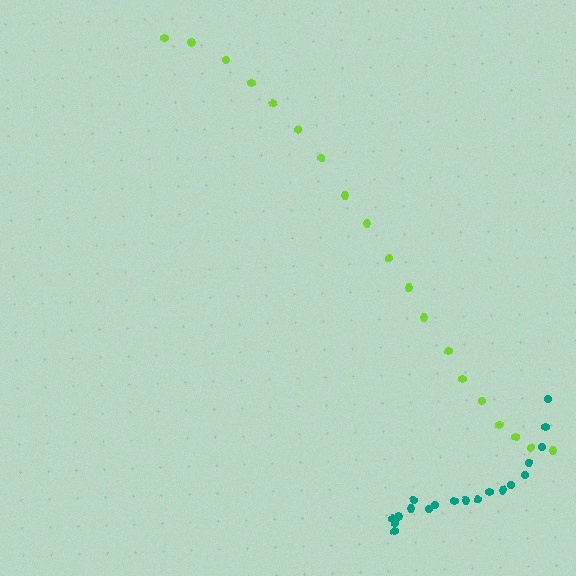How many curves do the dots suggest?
There are 2 distinct paths.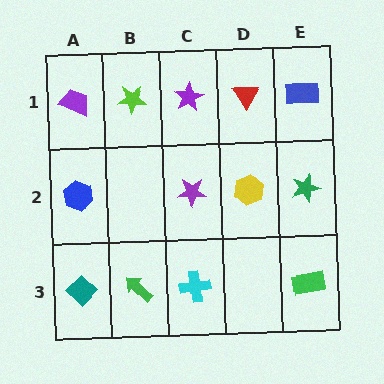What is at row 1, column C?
A purple star.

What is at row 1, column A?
A purple trapezoid.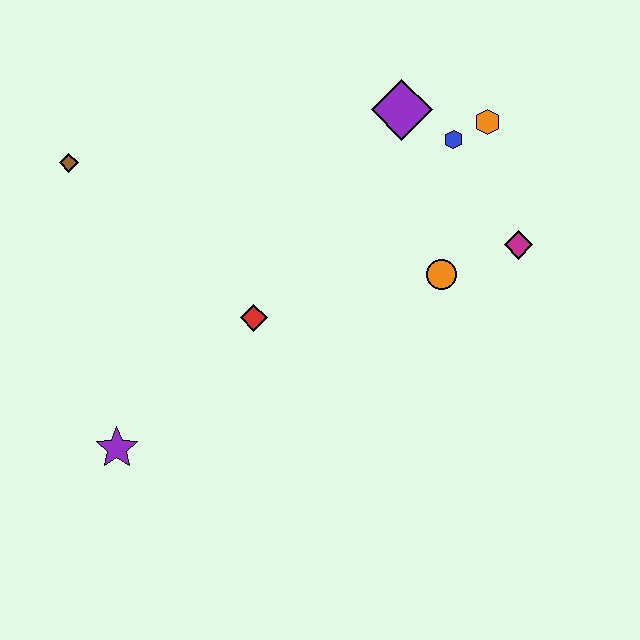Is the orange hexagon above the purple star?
Yes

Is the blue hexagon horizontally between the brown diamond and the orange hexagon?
Yes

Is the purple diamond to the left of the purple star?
No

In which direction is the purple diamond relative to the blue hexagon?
The purple diamond is to the left of the blue hexagon.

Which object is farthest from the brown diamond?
The magenta diamond is farthest from the brown diamond.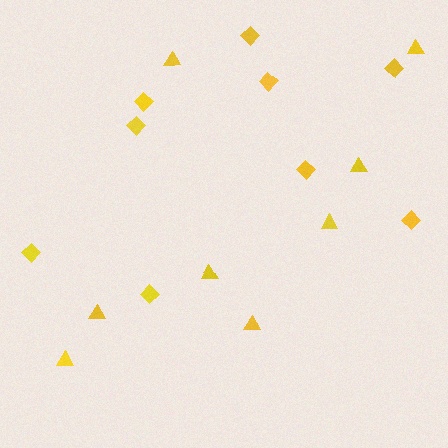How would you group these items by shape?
There are 2 groups: one group of diamonds (9) and one group of triangles (8).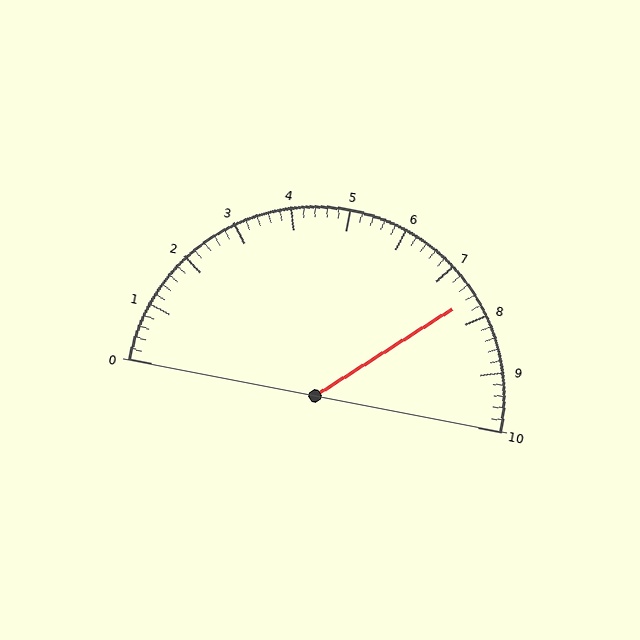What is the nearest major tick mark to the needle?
The nearest major tick mark is 8.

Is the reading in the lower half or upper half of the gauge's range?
The reading is in the upper half of the range (0 to 10).